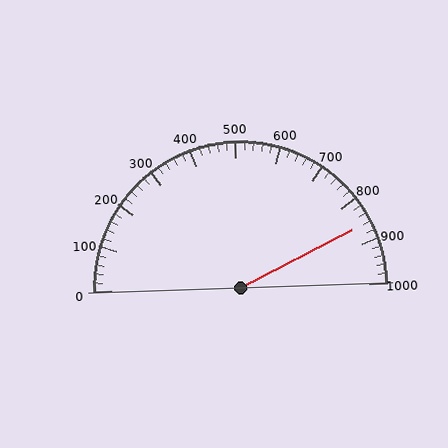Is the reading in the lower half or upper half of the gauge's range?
The reading is in the upper half of the range (0 to 1000).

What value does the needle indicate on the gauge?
The needle indicates approximately 860.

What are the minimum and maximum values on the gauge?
The gauge ranges from 0 to 1000.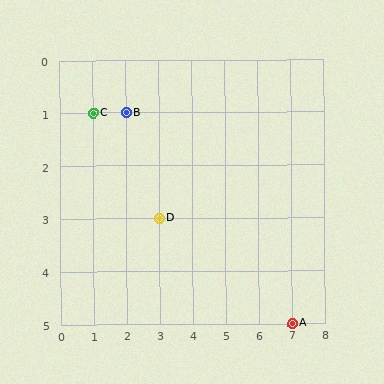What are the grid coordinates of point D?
Point D is at grid coordinates (3, 3).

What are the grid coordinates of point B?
Point B is at grid coordinates (2, 1).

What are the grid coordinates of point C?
Point C is at grid coordinates (1, 1).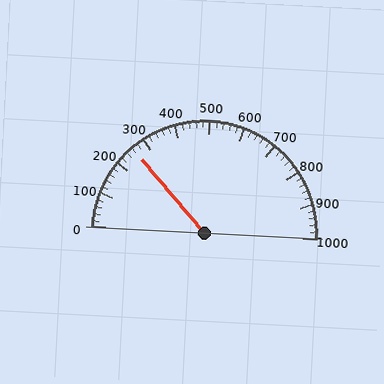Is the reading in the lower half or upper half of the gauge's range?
The reading is in the lower half of the range (0 to 1000).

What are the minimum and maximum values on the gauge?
The gauge ranges from 0 to 1000.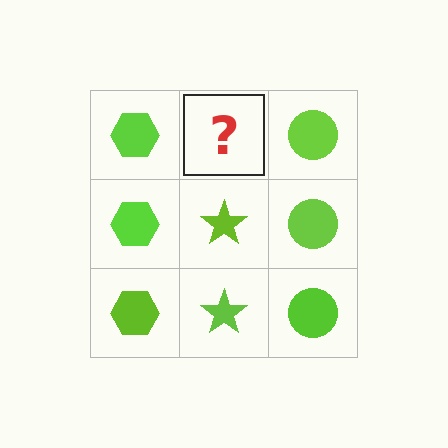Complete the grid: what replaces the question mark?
The question mark should be replaced with a lime star.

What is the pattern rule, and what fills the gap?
The rule is that each column has a consistent shape. The gap should be filled with a lime star.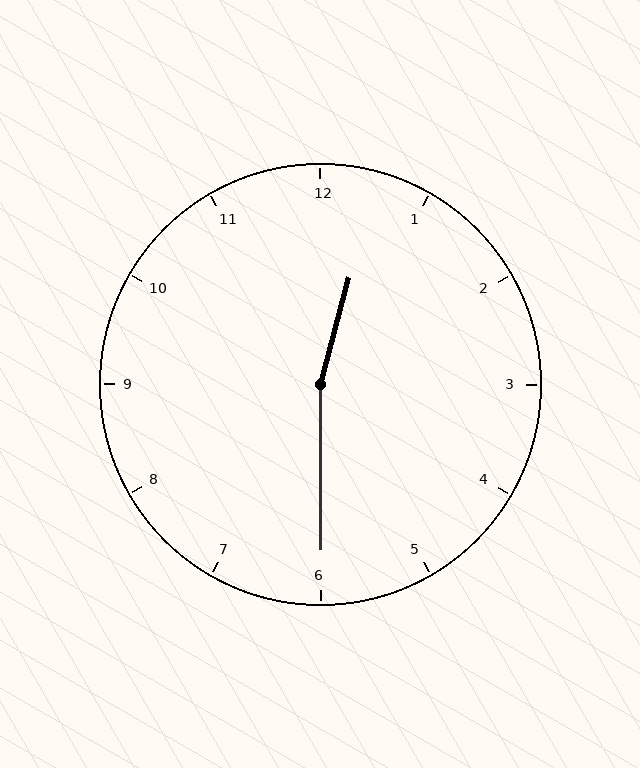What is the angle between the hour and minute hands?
Approximately 165 degrees.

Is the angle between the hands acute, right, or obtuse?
It is obtuse.